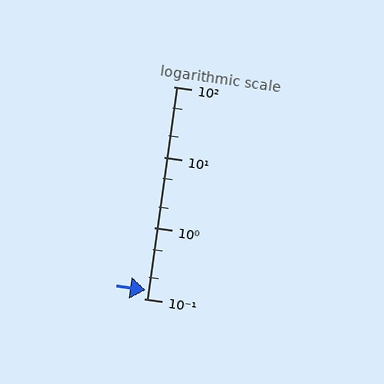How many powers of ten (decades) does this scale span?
The scale spans 3 decades, from 0.1 to 100.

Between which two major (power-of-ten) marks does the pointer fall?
The pointer is between 0.1 and 1.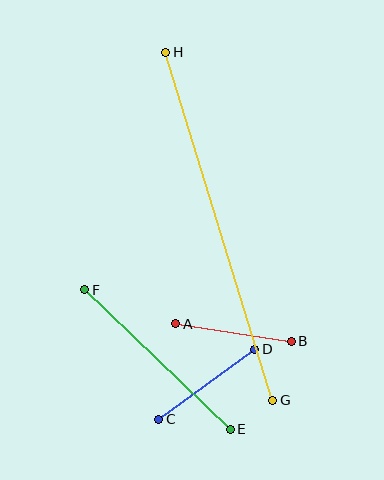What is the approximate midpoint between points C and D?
The midpoint is at approximately (207, 384) pixels.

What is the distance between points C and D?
The distance is approximately 119 pixels.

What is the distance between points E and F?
The distance is approximately 202 pixels.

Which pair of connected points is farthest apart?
Points G and H are farthest apart.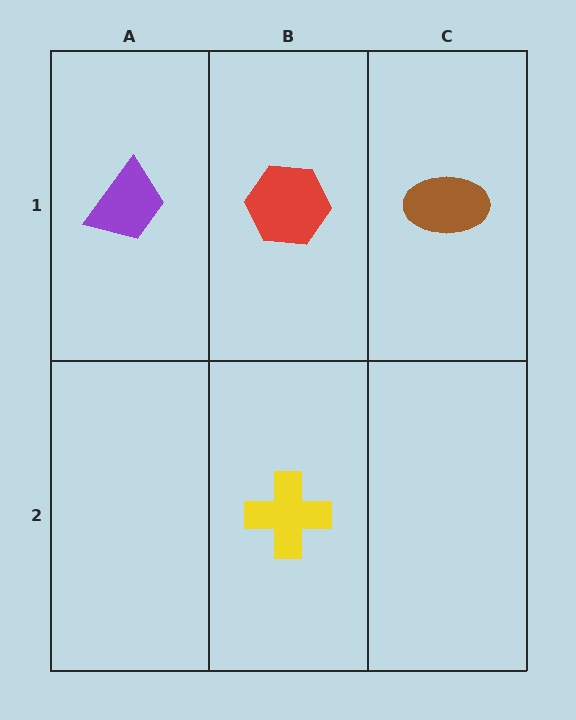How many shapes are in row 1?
3 shapes.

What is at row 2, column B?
A yellow cross.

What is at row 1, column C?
A brown ellipse.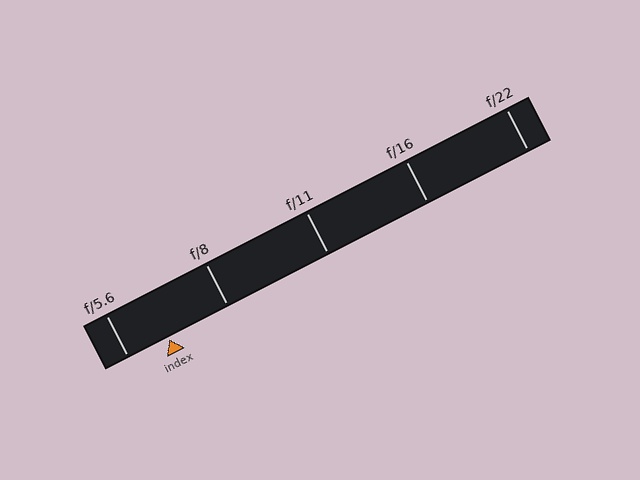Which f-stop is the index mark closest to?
The index mark is closest to f/5.6.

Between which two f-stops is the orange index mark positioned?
The index mark is between f/5.6 and f/8.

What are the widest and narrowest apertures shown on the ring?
The widest aperture shown is f/5.6 and the narrowest is f/22.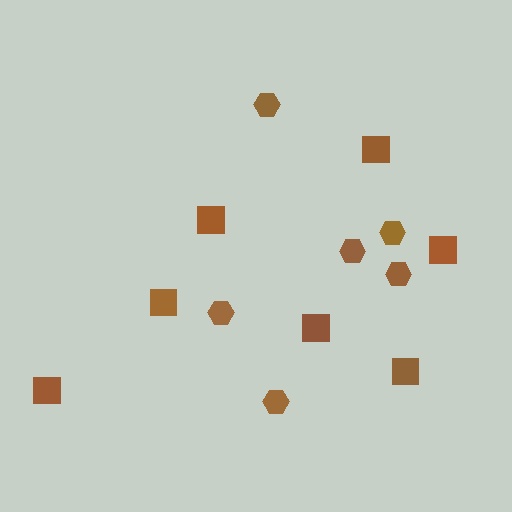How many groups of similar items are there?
There are 2 groups: one group of hexagons (6) and one group of squares (7).